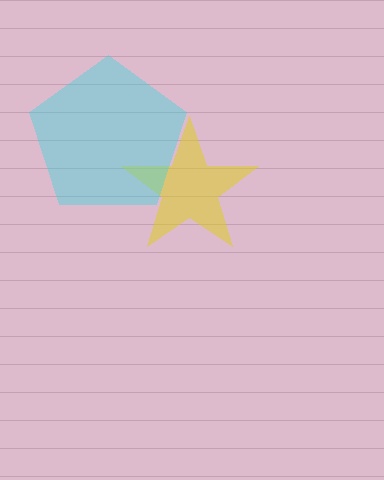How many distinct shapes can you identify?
There are 2 distinct shapes: a yellow star, a cyan pentagon.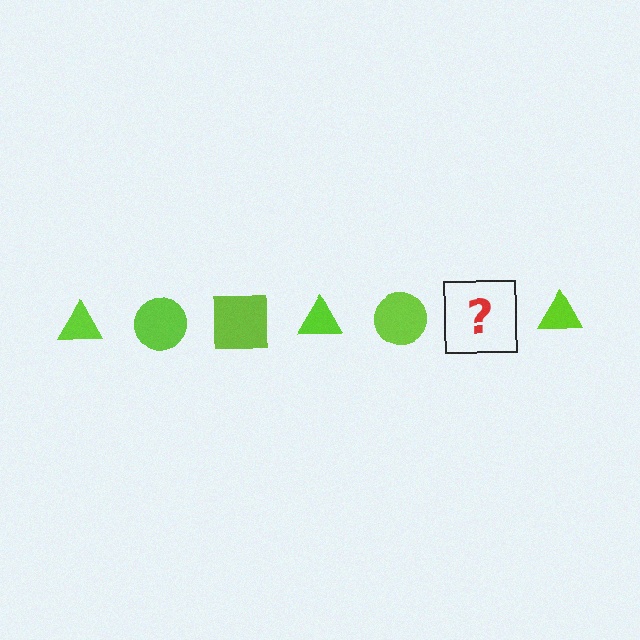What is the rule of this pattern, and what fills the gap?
The rule is that the pattern cycles through triangle, circle, square shapes in lime. The gap should be filled with a lime square.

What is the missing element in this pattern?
The missing element is a lime square.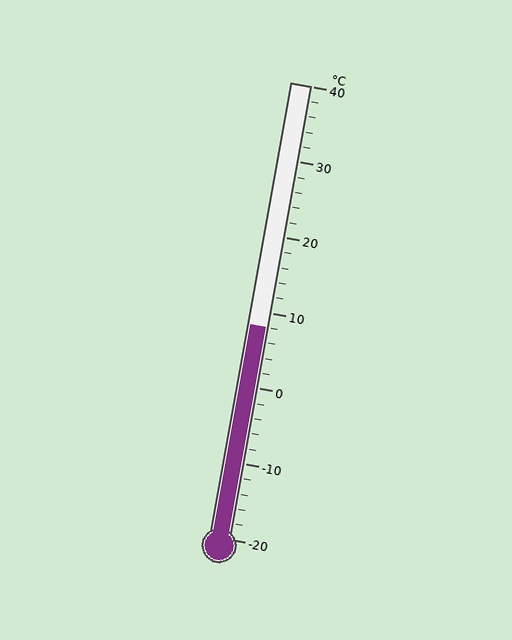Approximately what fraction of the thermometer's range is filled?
The thermometer is filled to approximately 45% of its range.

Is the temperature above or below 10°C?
The temperature is below 10°C.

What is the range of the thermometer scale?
The thermometer scale ranges from -20°C to 40°C.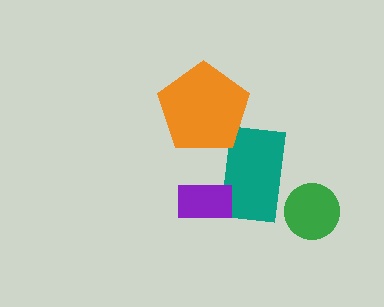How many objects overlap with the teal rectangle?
2 objects overlap with the teal rectangle.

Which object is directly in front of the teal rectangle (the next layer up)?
The purple rectangle is directly in front of the teal rectangle.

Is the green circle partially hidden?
No, no other shape covers it.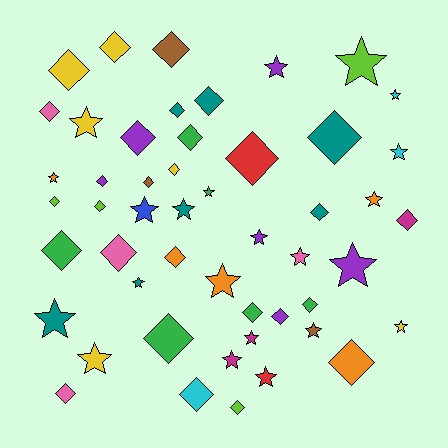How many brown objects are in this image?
There are 3 brown objects.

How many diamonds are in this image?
There are 28 diamonds.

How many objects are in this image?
There are 50 objects.